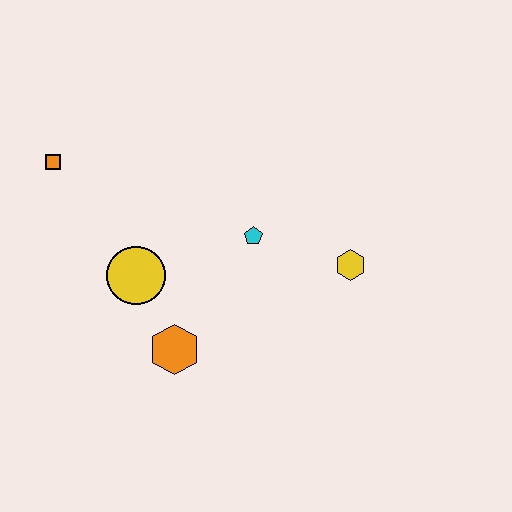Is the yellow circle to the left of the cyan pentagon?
Yes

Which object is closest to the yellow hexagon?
The cyan pentagon is closest to the yellow hexagon.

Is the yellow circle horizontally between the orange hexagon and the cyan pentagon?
No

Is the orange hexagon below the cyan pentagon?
Yes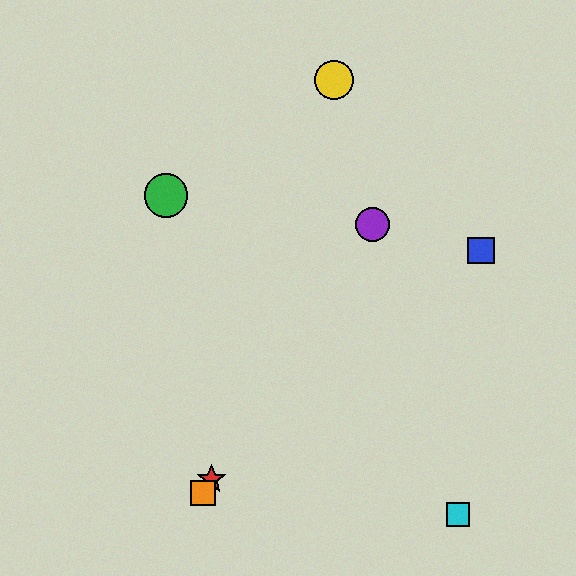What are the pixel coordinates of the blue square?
The blue square is at (481, 250).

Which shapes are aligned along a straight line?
The red star, the purple circle, the orange square are aligned along a straight line.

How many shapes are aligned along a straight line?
3 shapes (the red star, the purple circle, the orange square) are aligned along a straight line.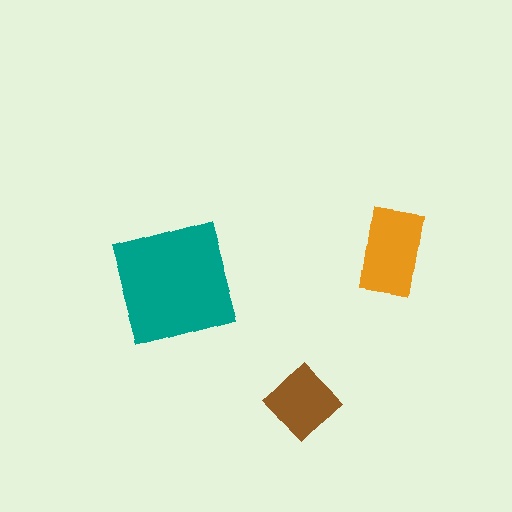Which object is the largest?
The teal square.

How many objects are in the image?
There are 3 objects in the image.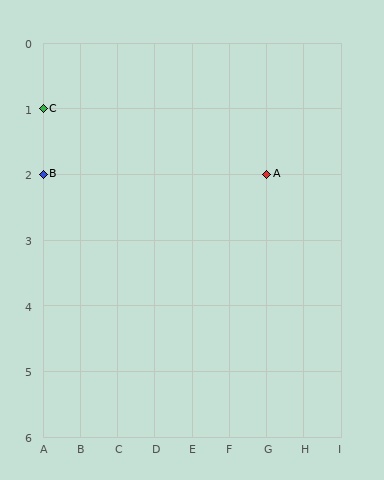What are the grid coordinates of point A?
Point A is at grid coordinates (G, 2).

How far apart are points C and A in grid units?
Points C and A are 6 columns and 1 row apart (about 6.1 grid units diagonally).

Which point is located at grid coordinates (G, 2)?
Point A is at (G, 2).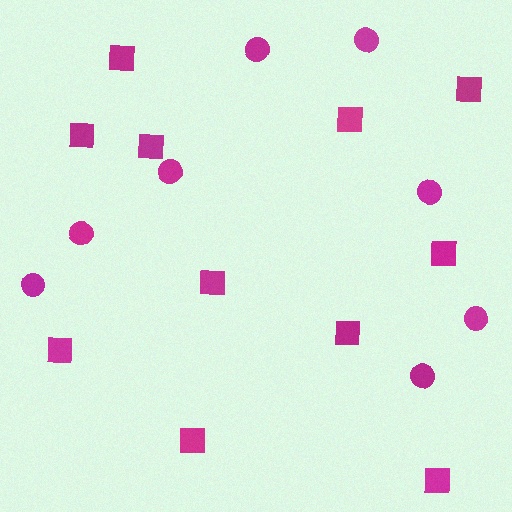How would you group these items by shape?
There are 2 groups: one group of squares (11) and one group of circles (8).